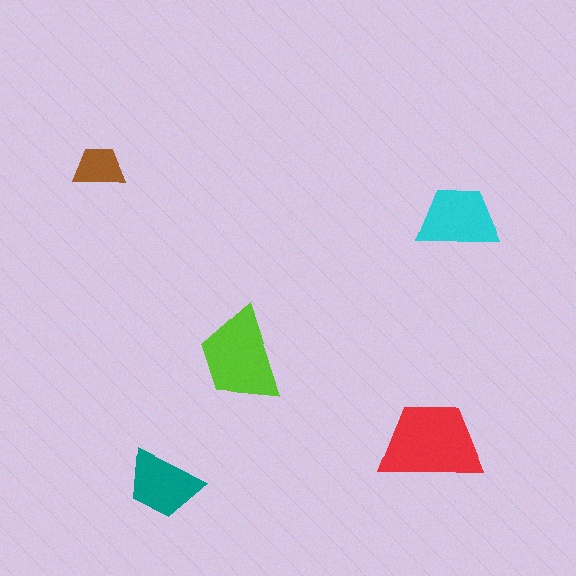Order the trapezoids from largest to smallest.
the red one, the lime one, the cyan one, the teal one, the brown one.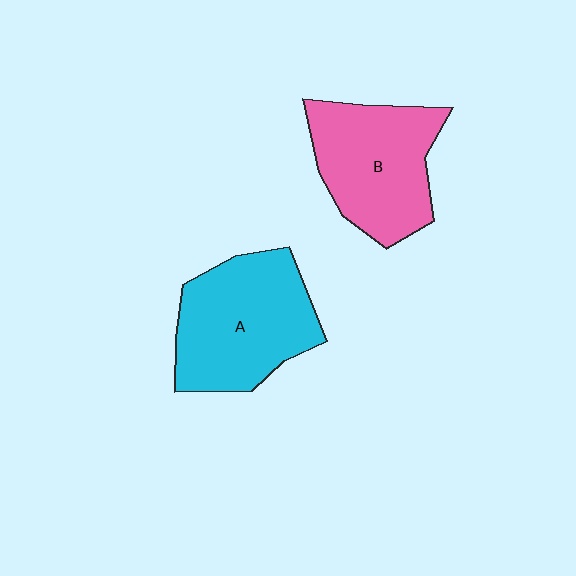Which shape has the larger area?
Shape A (cyan).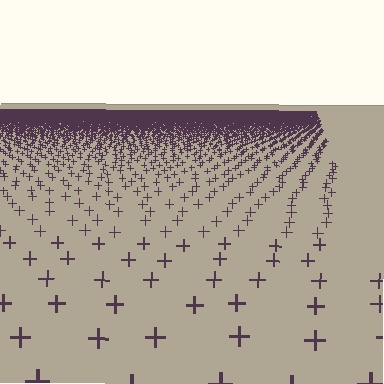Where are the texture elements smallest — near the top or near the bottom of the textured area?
Near the top.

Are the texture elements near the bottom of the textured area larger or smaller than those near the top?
Larger. Near the bottom, elements are closer to the viewer and appear at a bigger on-screen size.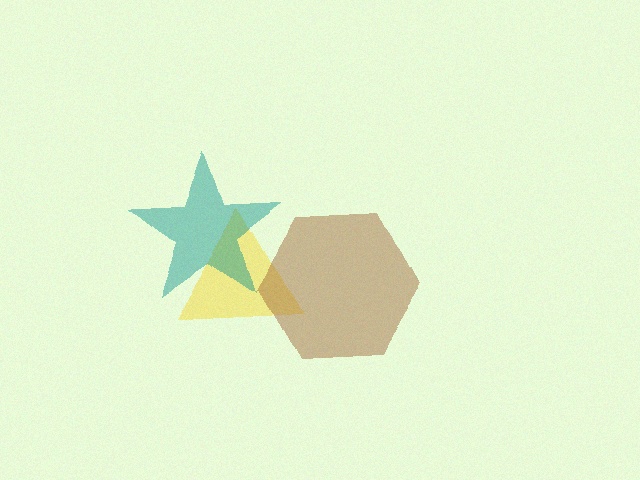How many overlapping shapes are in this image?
There are 3 overlapping shapes in the image.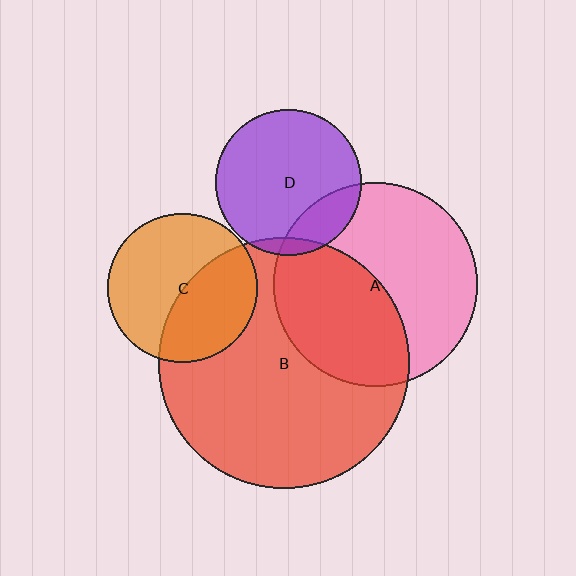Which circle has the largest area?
Circle B (red).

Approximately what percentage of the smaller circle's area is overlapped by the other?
Approximately 45%.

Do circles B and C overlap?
Yes.